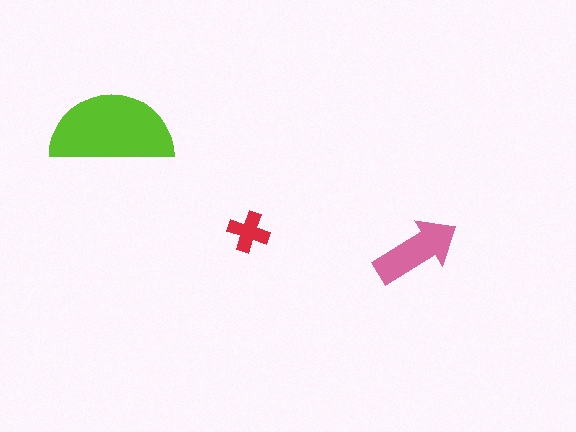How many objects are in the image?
There are 3 objects in the image.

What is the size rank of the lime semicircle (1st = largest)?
1st.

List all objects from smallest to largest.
The red cross, the pink arrow, the lime semicircle.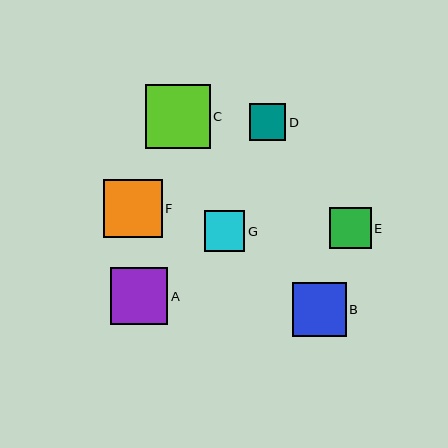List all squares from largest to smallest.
From largest to smallest: C, F, A, B, E, G, D.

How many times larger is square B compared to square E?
Square B is approximately 1.3 times the size of square E.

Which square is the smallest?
Square D is the smallest with a size of approximately 37 pixels.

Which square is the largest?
Square C is the largest with a size of approximately 65 pixels.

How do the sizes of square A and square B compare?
Square A and square B are approximately the same size.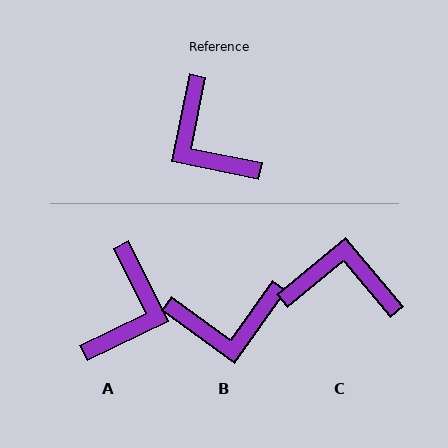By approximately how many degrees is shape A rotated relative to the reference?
Approximately 128 degrees counter-clockwise.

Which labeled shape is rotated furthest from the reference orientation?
C, about 128 degrees away.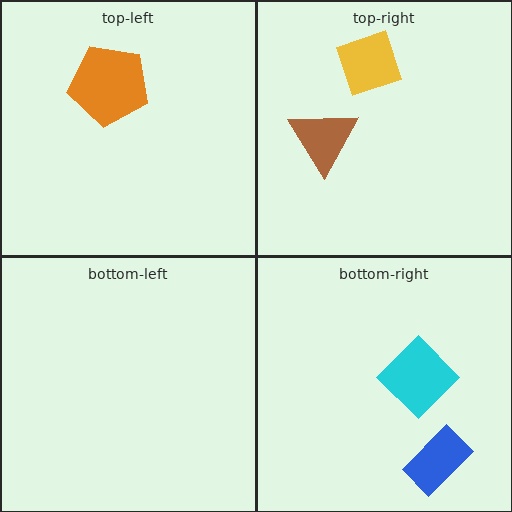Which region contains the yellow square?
The top-right region.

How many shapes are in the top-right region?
2.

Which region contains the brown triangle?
The top-right region.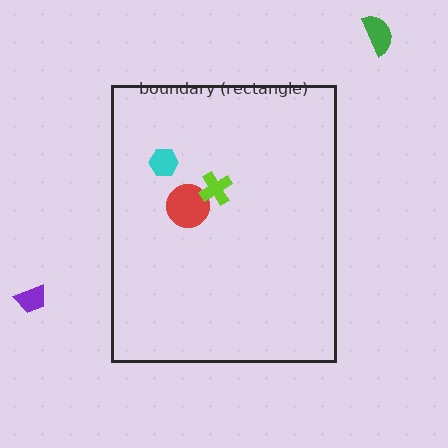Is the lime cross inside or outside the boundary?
Inside.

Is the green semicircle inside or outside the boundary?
Outside.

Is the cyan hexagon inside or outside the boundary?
Inside.